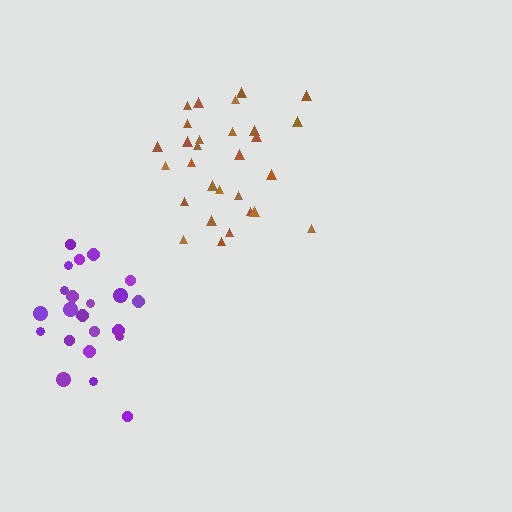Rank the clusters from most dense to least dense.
purple, brown.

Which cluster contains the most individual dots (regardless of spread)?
Brown (29).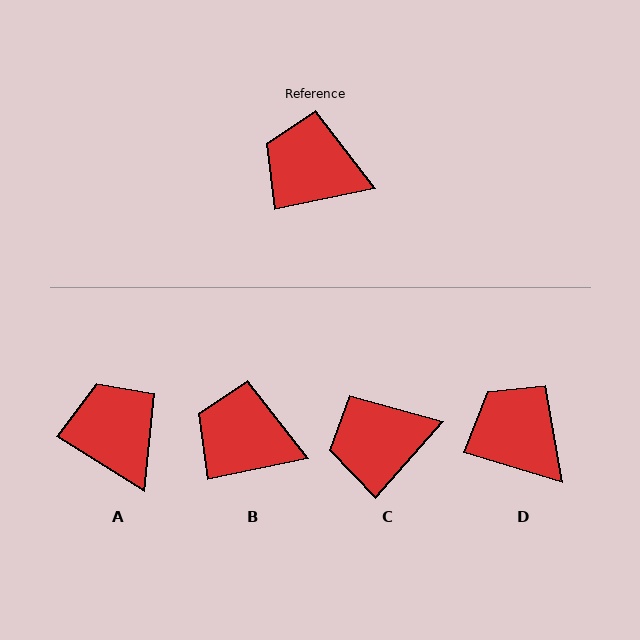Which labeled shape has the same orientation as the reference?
B.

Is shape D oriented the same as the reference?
No, it is off by about 29 degrees.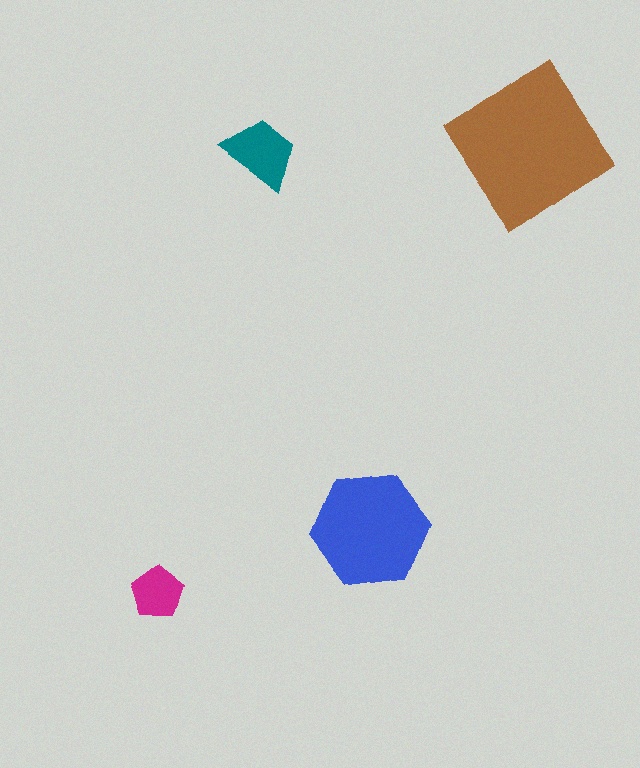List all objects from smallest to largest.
The magenta pentagon, the teal trapezoid, the blue hexagon, the brown diamond.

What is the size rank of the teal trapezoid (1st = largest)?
3rd.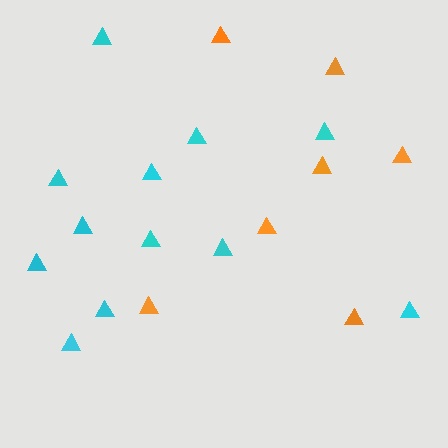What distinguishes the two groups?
There are 2 groups: one group of orange triangles (7) and one group of cyan triangles (12).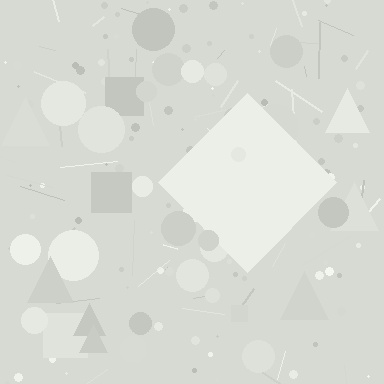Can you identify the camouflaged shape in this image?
The camouflaged shape is a diamond.